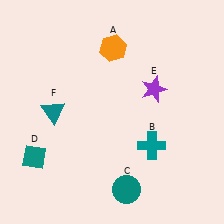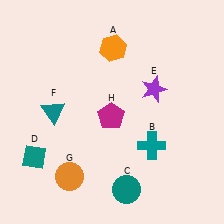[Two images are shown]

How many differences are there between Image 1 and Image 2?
There are 2 differences between the two images.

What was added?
An orange circle (G), a magenta pentagon (H) were added in Image 2.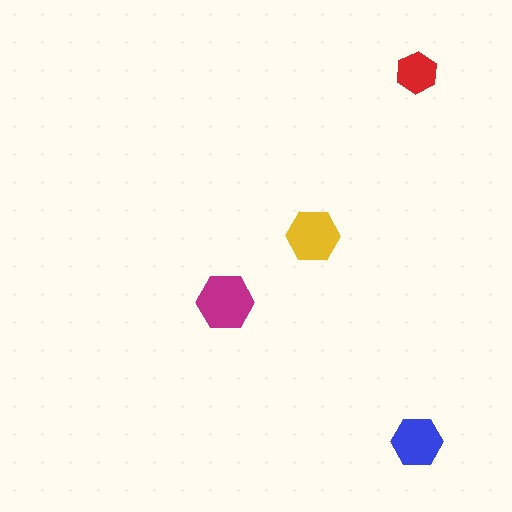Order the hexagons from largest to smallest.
the magenta one, the yellow one, the blue one, the red one.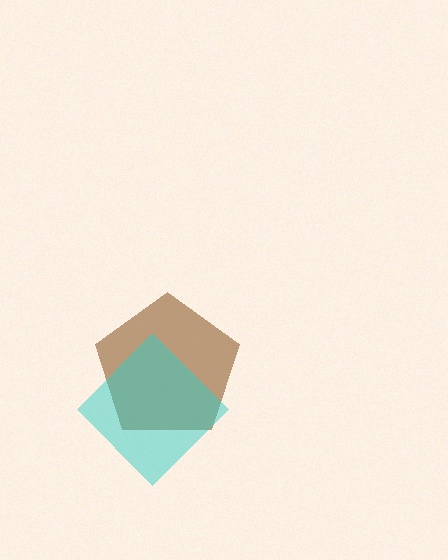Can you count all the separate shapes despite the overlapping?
Yes, there are 2 separate shapes.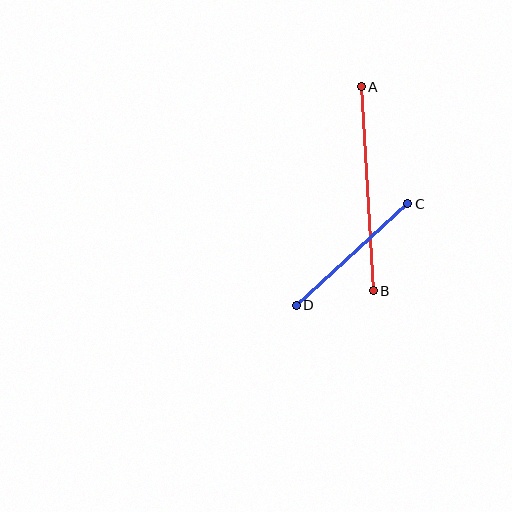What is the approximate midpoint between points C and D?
The midpoint is at approximately (352, 254) pixels.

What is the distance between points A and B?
The distance is approximately 204 pixels.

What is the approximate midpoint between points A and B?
The midpoint is at approximately (367, 189) pixels.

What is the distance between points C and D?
The distance is approximately 151 pixels.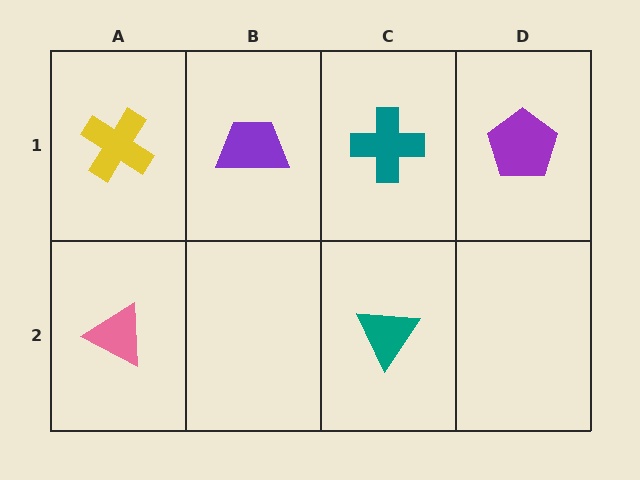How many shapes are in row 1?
4 shapes.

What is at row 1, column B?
A purple trapezoid.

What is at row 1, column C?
A teal cross.